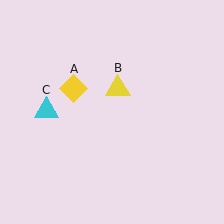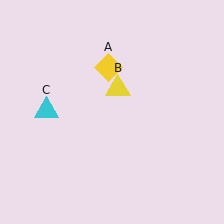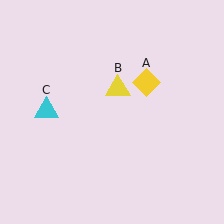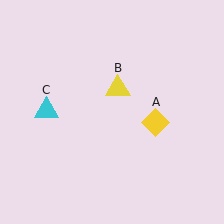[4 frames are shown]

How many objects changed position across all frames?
1 object changed position: yellow diamond (object A).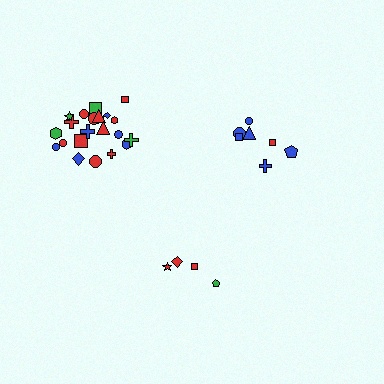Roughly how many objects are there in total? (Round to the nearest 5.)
Roughly 35 objects in total.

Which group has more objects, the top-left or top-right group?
The top-left group.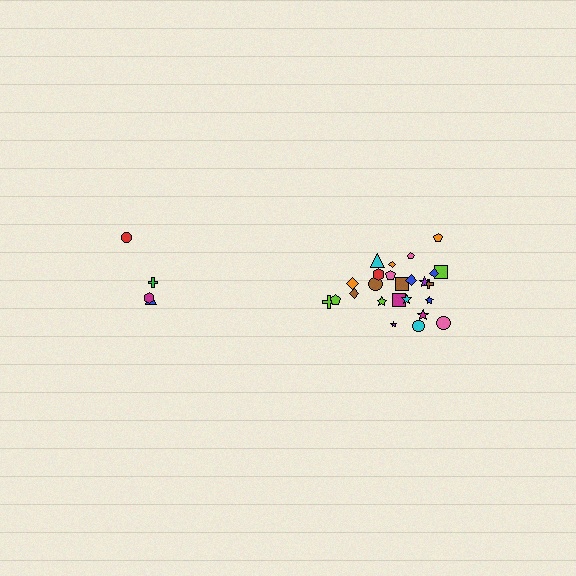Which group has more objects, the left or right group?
The right group.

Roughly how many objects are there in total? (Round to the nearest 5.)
Roughly 30 objects in total.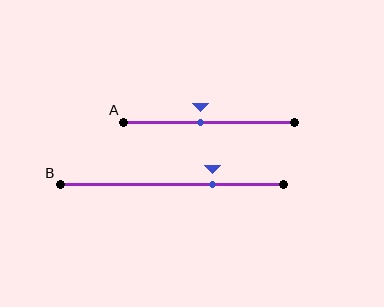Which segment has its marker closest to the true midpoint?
Segment A has its marker closest to the true midpoint.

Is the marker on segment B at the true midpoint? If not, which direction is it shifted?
No, the marker on segment B is shifted to the right by about 18% of the segment length.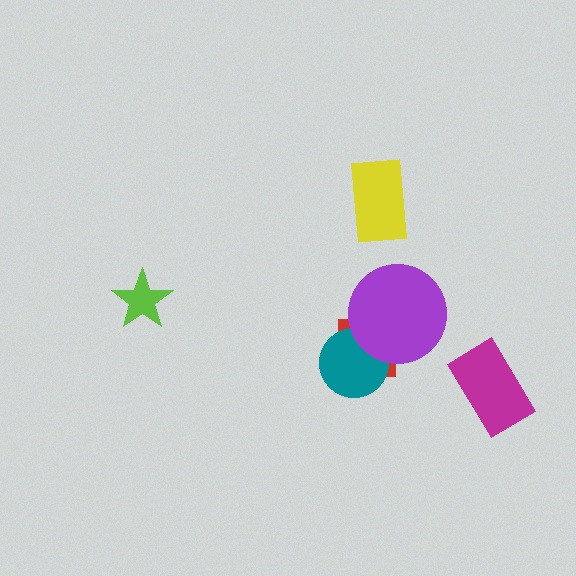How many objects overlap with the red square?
2 objects overlap with the red square.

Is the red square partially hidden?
Yes, it is partially covered by another shape.